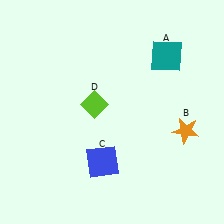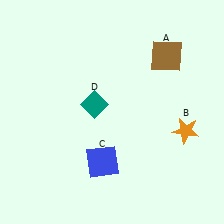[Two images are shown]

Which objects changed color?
A changed from teal to brown. D changed from lime to teal.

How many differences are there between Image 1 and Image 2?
There are 2 differences between the two images.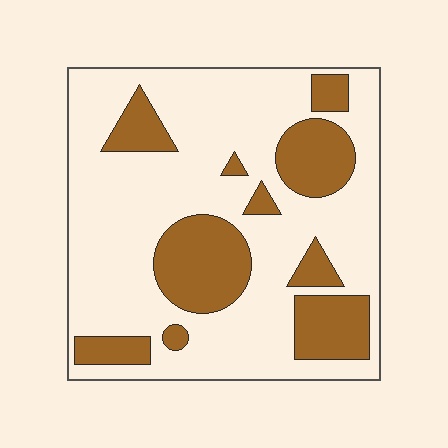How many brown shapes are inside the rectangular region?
10.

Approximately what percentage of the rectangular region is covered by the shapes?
Approximately 30%.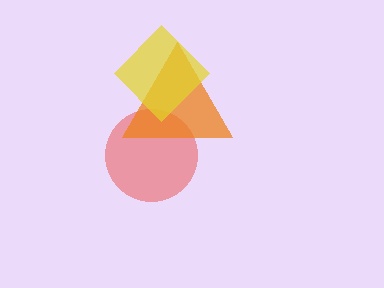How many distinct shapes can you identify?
There are 3 distinct shapes: a red circle, an orange triangle, a yellow diamond.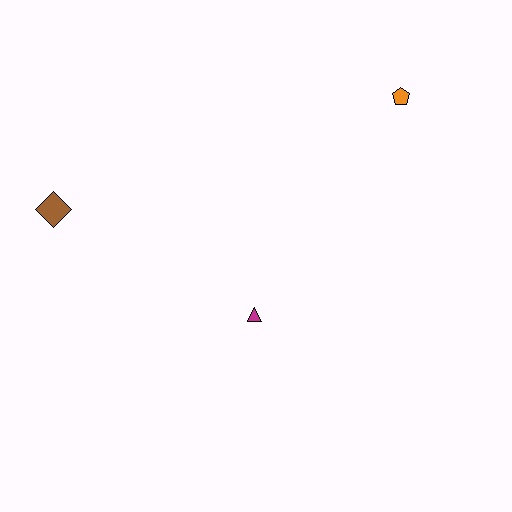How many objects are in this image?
There are 3 objects.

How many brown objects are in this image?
There is 1 brown object.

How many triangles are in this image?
There is 1 triangle.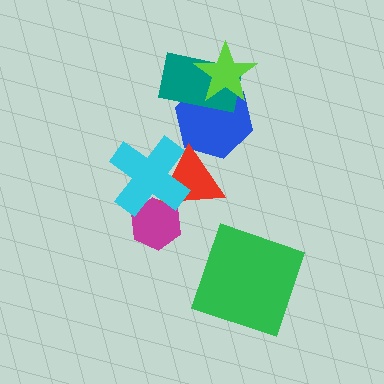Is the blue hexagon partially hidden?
Yes, it is partially covered by another shape.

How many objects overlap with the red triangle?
3 objects overlap with the red triangle.